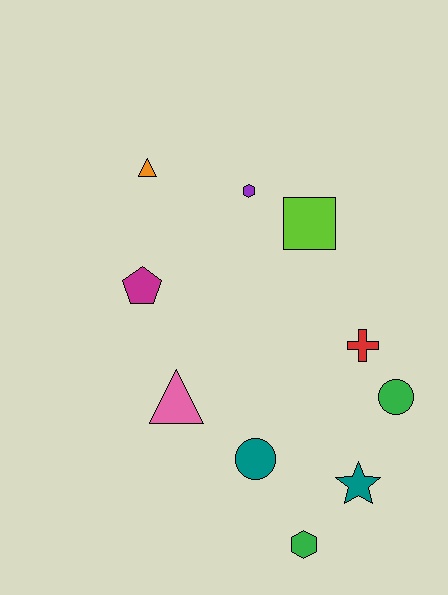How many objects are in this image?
There are 10 objects.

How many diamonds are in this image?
There are no diamonds.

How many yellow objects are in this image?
There are no yellow objects.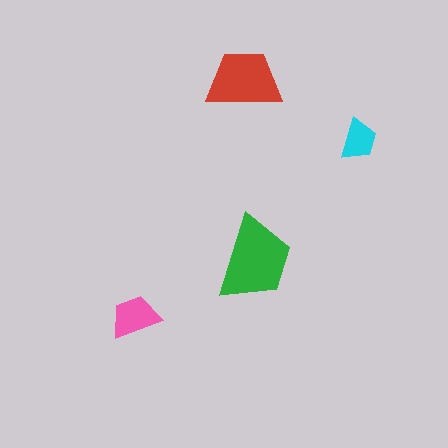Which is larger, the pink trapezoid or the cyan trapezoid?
The pink one.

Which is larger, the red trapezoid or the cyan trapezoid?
The red one.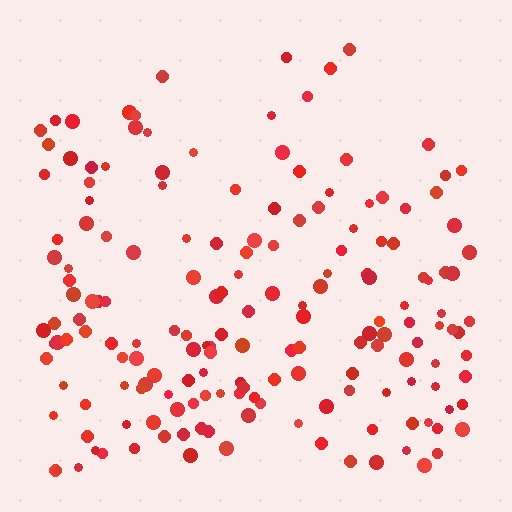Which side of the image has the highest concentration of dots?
The bottom.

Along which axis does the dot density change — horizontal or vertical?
Vertical.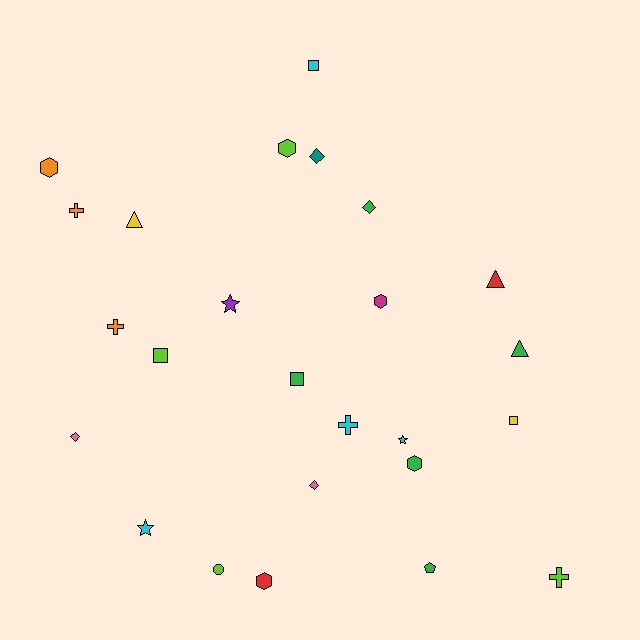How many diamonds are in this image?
There are 4 diamonds.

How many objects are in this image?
There are 25 objects.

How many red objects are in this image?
There are 2 red objects.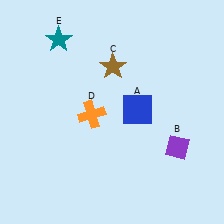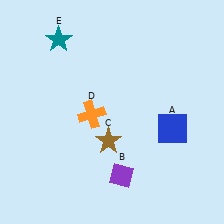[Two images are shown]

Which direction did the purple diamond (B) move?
The purple diamond (B) moved left.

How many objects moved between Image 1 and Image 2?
3 objects moved between the two images.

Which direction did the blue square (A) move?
The blue square (A) moved right.